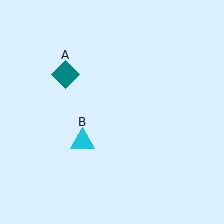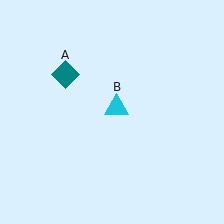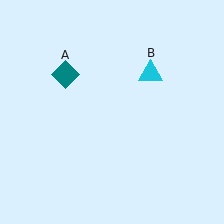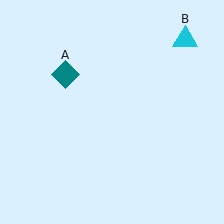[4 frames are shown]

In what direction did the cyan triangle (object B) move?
The cyan triangle (object B) moved up and to the right.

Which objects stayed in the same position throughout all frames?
Teal diamond (object A) remained stationary.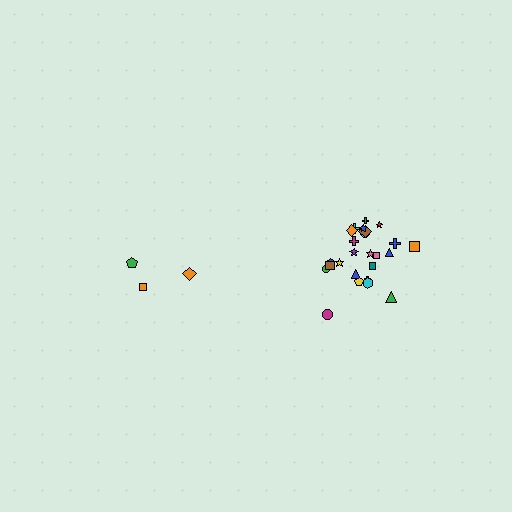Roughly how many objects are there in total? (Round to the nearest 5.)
Roughly 30 objects in total.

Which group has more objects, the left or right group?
The right group.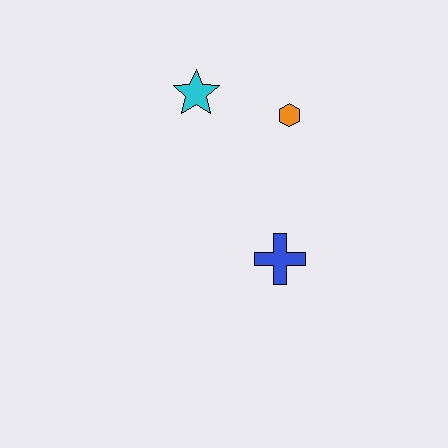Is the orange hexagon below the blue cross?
No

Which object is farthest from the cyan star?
The blue cross is farthest from the cyan star.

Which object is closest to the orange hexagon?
The cyan star is closest to the orange hexagon.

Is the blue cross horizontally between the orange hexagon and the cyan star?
Yes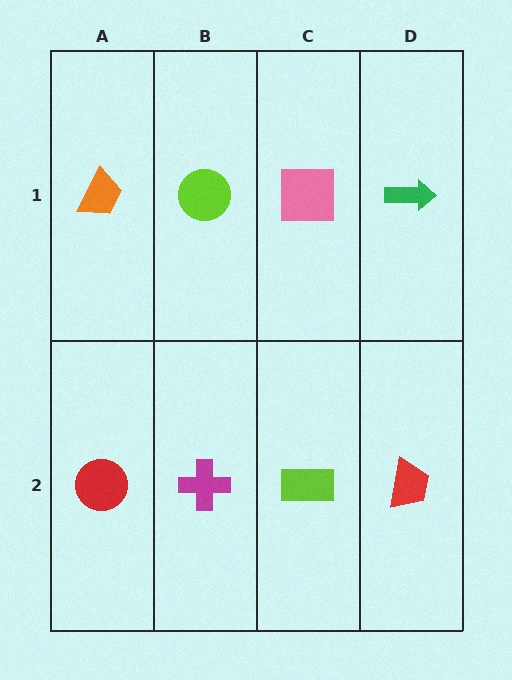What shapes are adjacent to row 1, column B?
A magenta cross (row 2, column B), an orange trapezoid (row 1, column A), a pink square (row 1, column C).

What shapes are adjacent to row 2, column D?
A green arrow (row 1, column D), a lime rectangle (row 2, column C).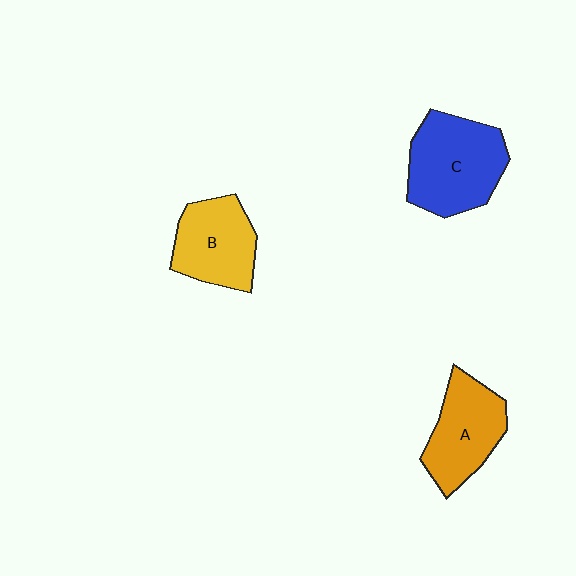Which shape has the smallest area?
Shape B (yellow).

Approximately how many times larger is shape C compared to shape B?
Approximately 1.3 times.